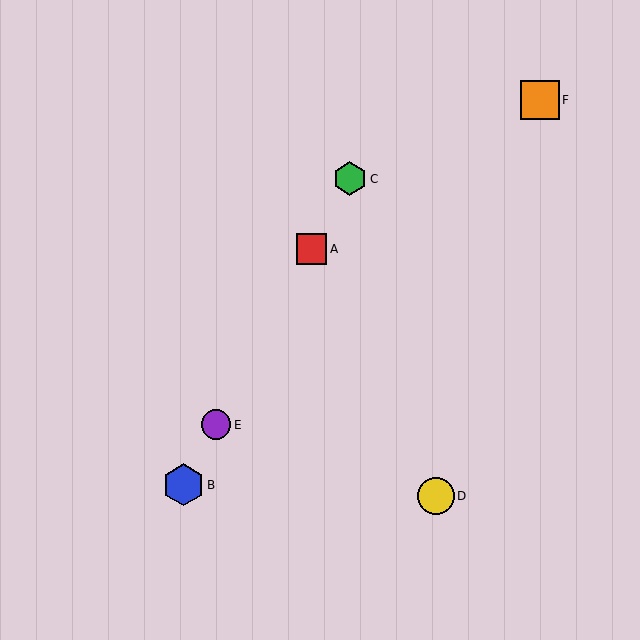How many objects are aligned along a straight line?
4 objects (A, B, C, E) are aligned along a straight line.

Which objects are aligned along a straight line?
Objects A, B, C, E are aligned along a straight line.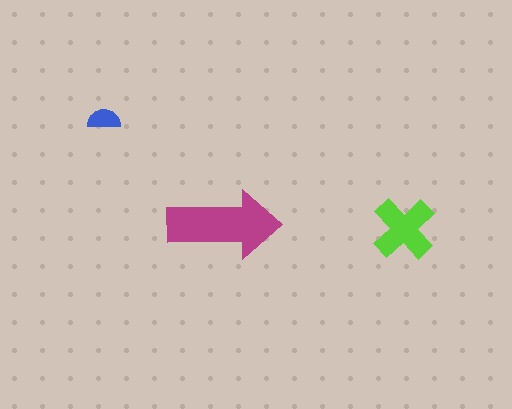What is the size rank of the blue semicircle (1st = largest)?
3rd.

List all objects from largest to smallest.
The magenta arrow, the lime cross, the blue semicircle.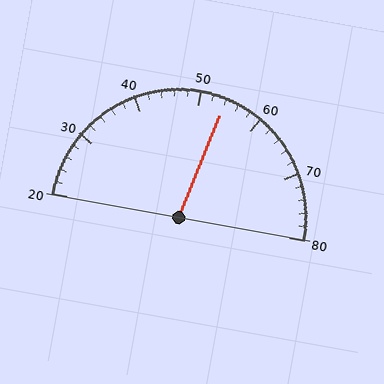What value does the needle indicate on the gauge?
The needle indicates approximately 54.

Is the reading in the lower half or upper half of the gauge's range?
The reading is in the upper half of the range (20 to 80).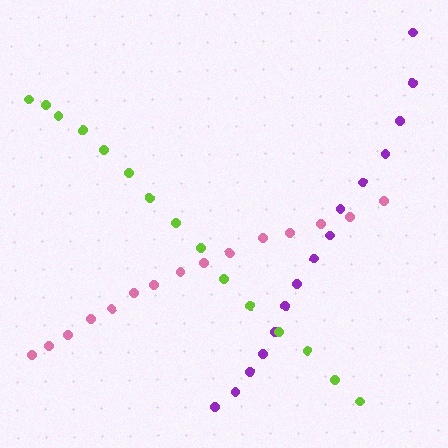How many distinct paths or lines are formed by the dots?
There are 3 distinct paths.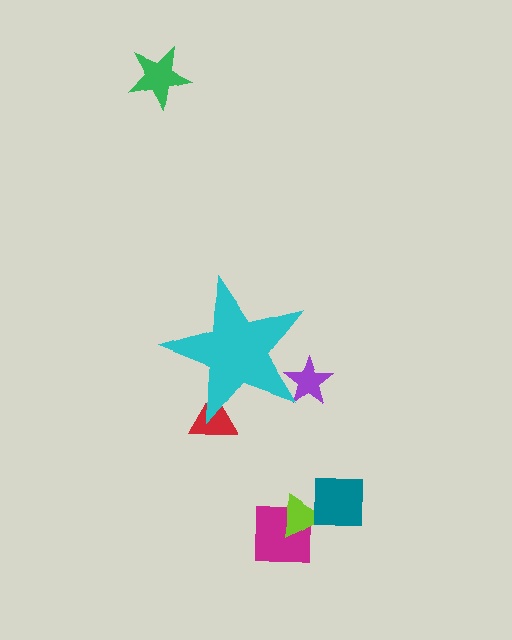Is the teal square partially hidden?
No, the teal square is fully visible.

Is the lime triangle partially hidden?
No, the lime triangle is fully visible.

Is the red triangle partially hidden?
Yes, the red triangle is partially hidden behind the cyan star.